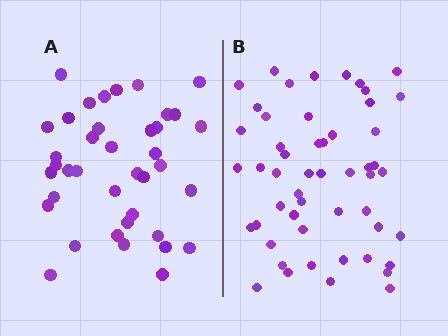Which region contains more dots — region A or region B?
Region B (the right region) has more dots.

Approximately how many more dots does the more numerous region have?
Region B has approximately 15 more dots than region A.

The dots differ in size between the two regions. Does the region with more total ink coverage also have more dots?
No. Region A has more total ink coverage because its dots are larger, but region B actually contains more individual dots. Total area can be misleading — the number of items is what matters here.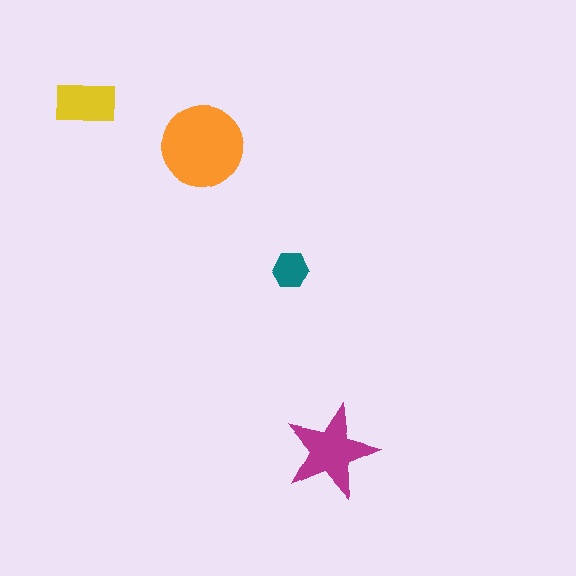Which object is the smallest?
The teal hexagon.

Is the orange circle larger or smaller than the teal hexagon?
Larger.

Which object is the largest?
The orange circle.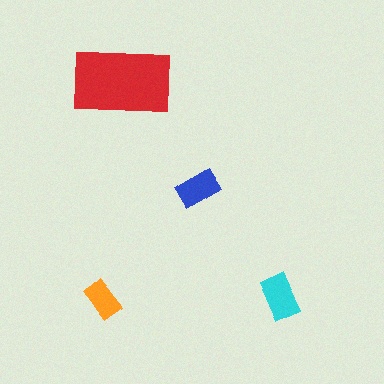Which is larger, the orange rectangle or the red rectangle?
The red one.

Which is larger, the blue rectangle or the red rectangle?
The red one.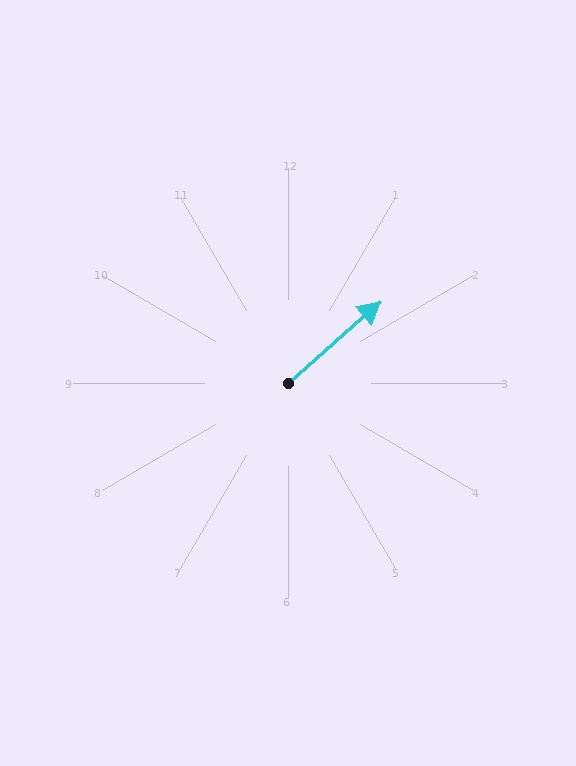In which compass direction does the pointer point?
Northeast.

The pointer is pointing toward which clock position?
Roughly 2 o'clock.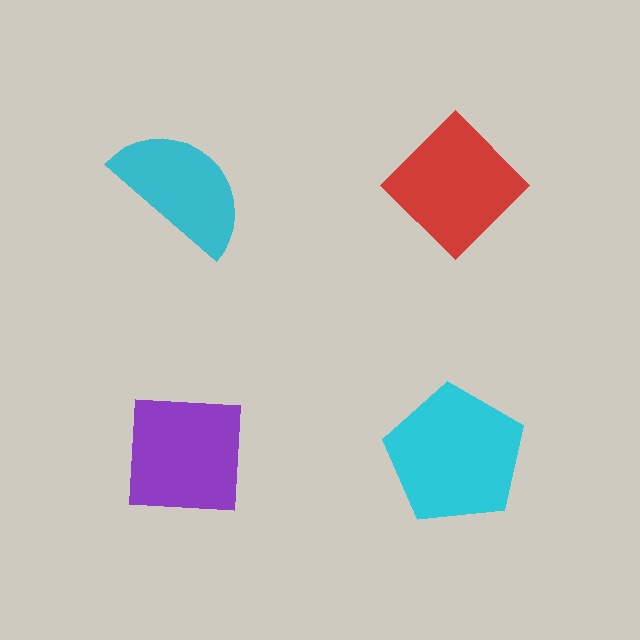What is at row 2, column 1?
A purple square.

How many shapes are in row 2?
2 shapes.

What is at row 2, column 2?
A cyan pentagon.